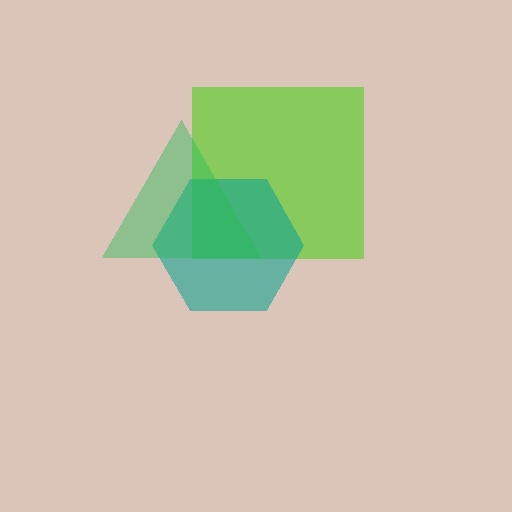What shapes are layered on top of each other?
The layered shapes are: a lime square, a teal hexagon, a green triangle.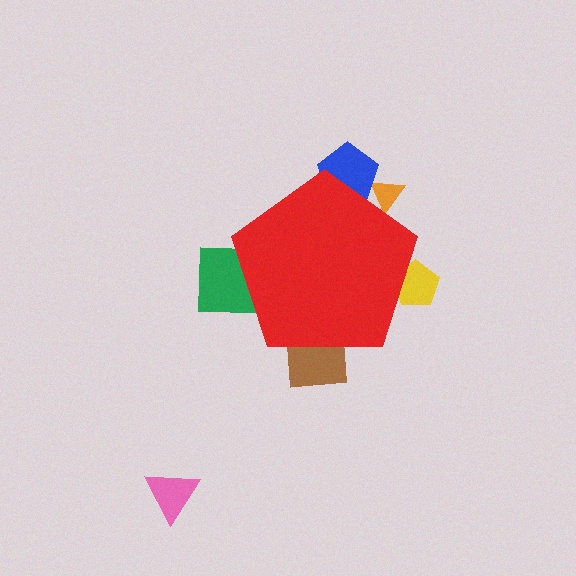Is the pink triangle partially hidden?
No, the pink triangle is fully visible.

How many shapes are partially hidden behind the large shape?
5 shapes are partially hidden.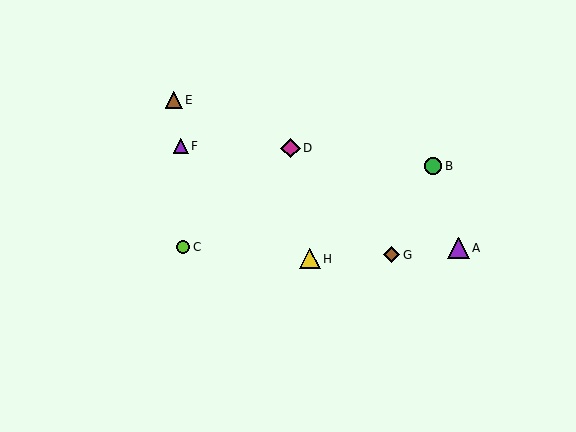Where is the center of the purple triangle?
The center of the purple triangle is at (459, 248).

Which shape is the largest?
The purple triangle (labeled A) is the largest.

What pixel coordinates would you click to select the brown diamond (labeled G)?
Click at (392, 255) to select the brown diamond G.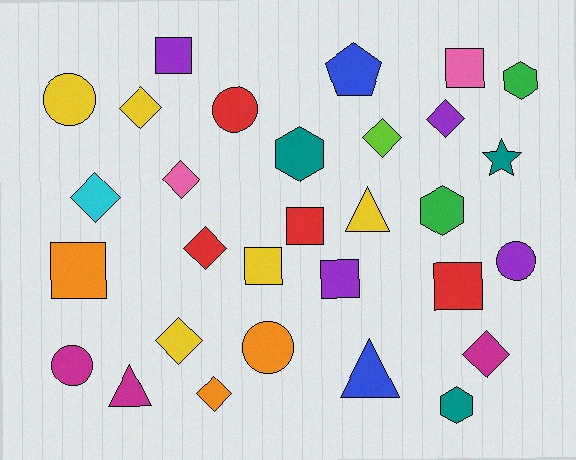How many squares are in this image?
There are 7 squares.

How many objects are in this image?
There are 30 objects.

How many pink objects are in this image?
There are 2 pink objects.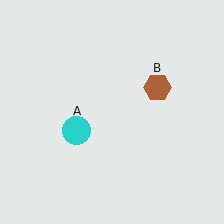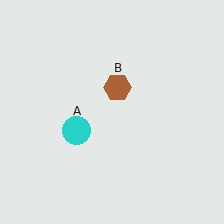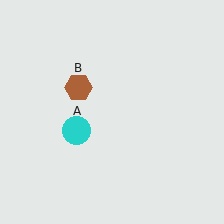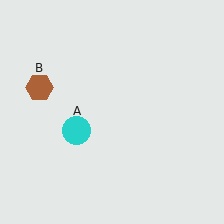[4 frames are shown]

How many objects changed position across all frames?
1 object changed position: brown hexagon (object B).